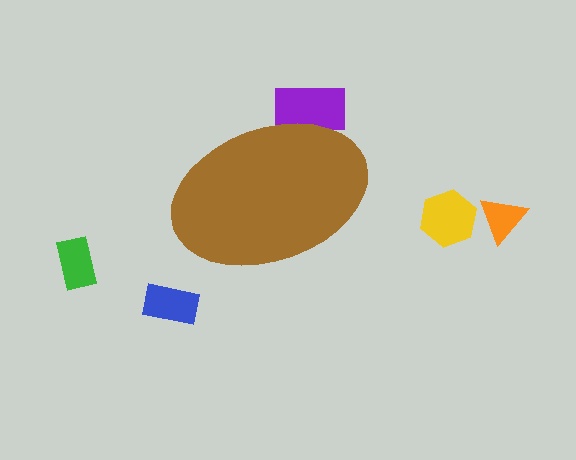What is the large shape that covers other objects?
A brown ellipse.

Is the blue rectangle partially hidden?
No, the blue rectangle is fully visible.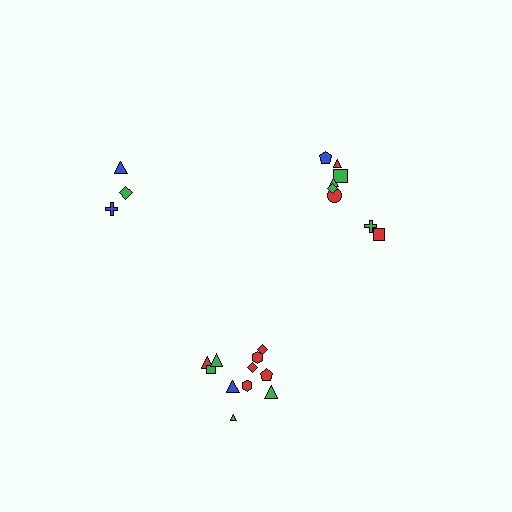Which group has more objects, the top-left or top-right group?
The top-right group.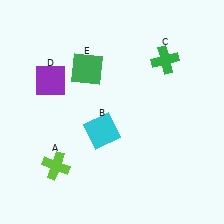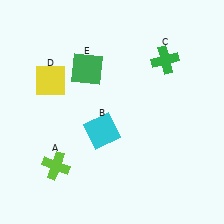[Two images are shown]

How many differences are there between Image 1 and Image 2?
There is 1 difference between the two images.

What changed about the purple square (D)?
In Image 1, D is purple. In Image 2, it changed to yellow.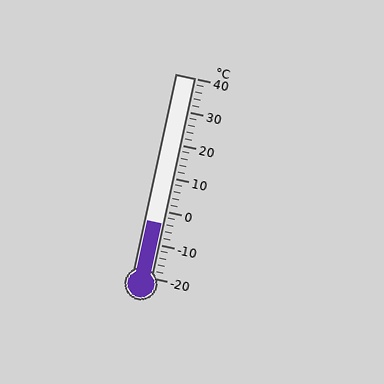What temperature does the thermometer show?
The thermometer shows approximately -4°C.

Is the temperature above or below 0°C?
The temperature is below 0°C.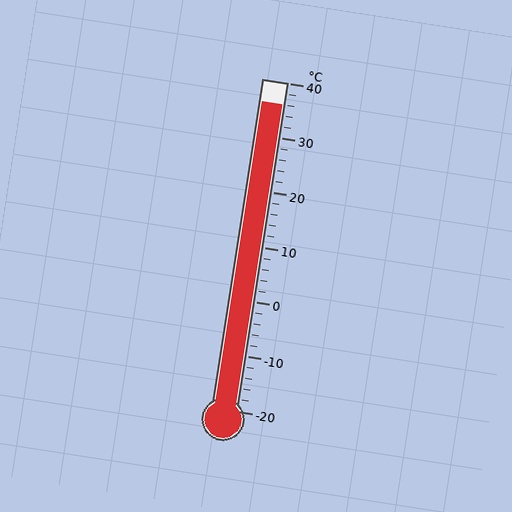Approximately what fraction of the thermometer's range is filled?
The thermometer is filled to approximately 95% of its range.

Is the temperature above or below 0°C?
The temperature is above 0°C.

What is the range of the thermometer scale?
The thermometer scale ranges from -20°C to 40°C.